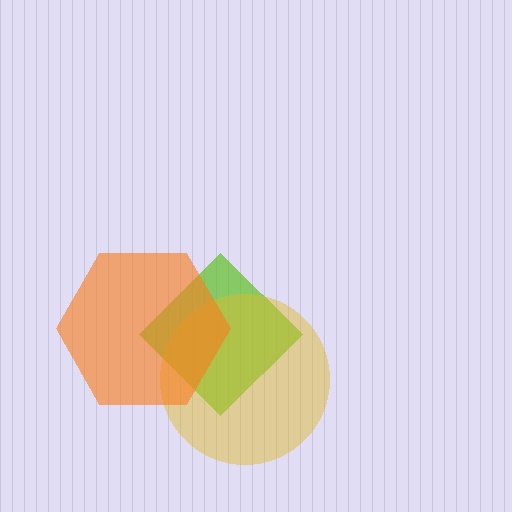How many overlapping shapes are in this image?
There are 3 overlapping shapes in the image.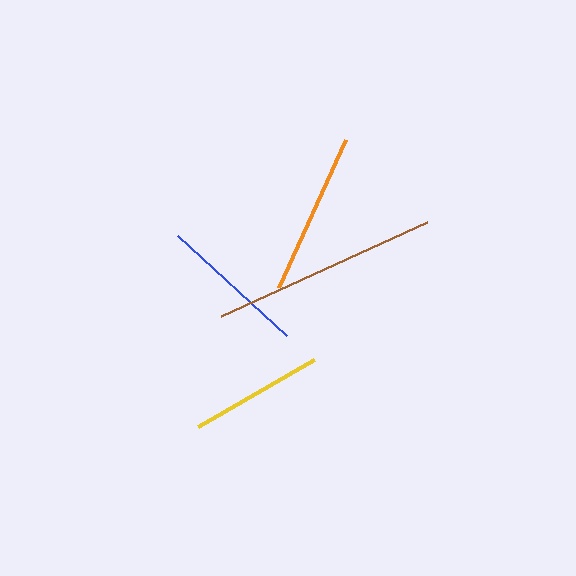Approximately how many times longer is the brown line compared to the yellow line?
The brown line is approximately 1.7 times the length of the yellow line.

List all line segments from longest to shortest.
From longest to shortest: brown, orange, blue, yellow.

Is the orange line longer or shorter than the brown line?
The brown line is longer than the orange line.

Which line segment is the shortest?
The yellow line is the shortest at approximately 134 pixels.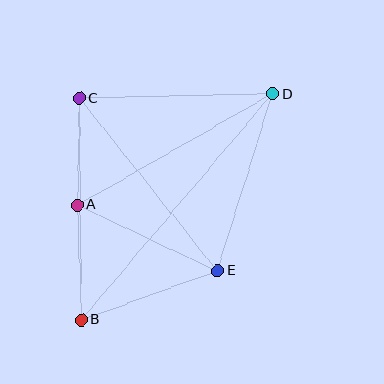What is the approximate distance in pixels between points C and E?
The distance between C and E is approximately 221 pixels.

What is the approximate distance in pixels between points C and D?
The distance between C and D is approximately 193 pixels.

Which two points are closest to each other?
Points A and C are closest to each other.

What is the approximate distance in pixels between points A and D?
The distance between A and D is approximately 224 pixels.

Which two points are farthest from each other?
Points B and D are farthest from each other.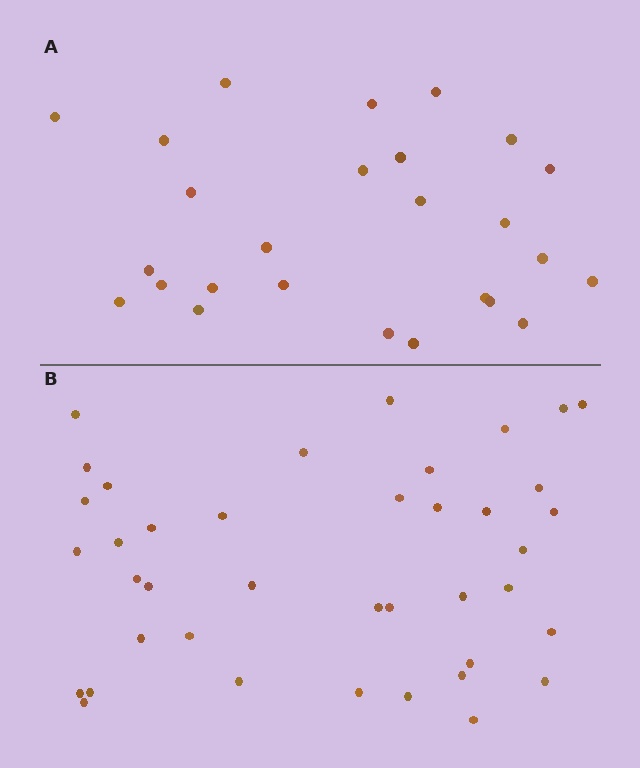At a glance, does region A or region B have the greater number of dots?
Region B (the bottom region) has more dots.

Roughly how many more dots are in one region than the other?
Region B has approximately 15 more dots than region A.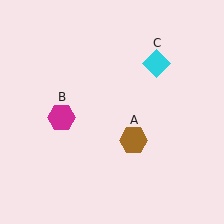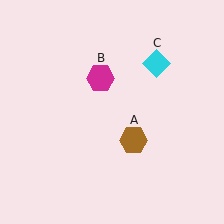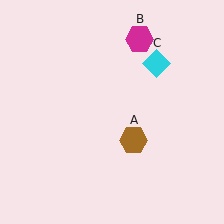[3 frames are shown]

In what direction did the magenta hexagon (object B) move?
The magenta hexagon (object B) moved up and to the right.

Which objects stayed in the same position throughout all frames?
Brown hexagon (object A) and cyan diamond (object C) remained stationary.